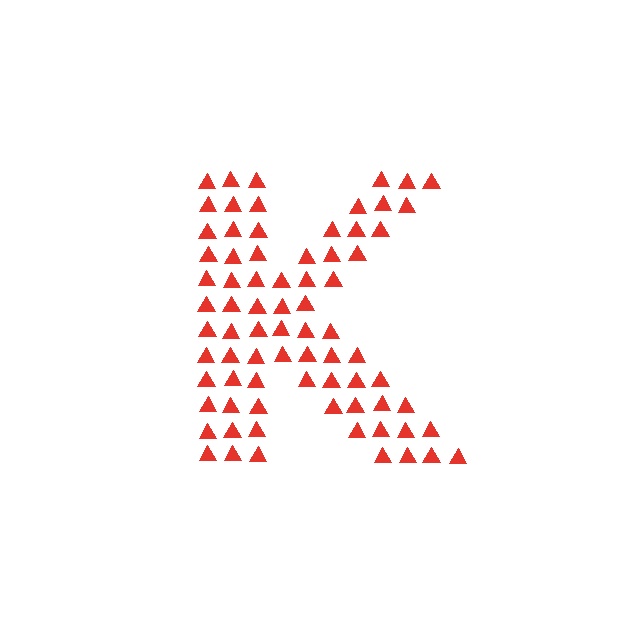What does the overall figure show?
The overall figure shows the letter K.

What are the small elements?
The small elements are triangles.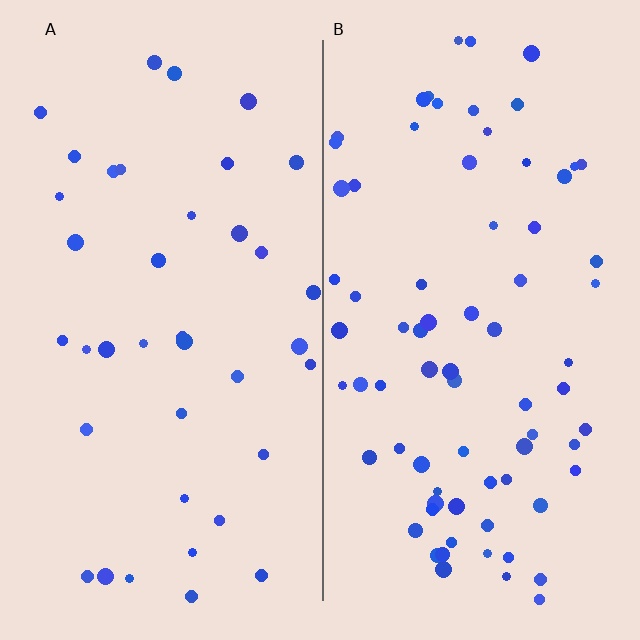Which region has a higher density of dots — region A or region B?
B (the right).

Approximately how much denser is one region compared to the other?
Approximately 2.0× — region B over region A.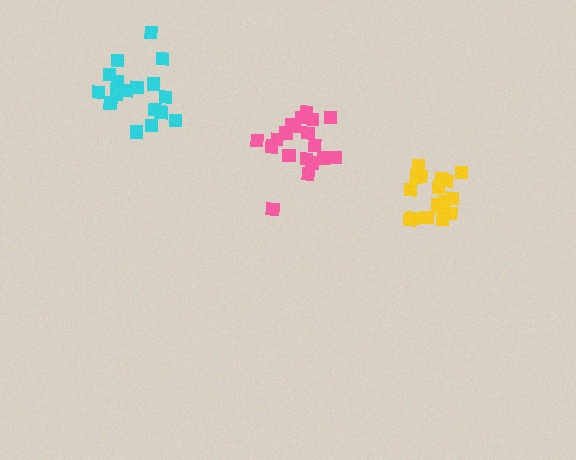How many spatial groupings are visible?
There are 3 spatial groupings.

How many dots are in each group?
Group 1: 18 dots, Group 2: 17 dots, Group 3: 19 dots (54 total).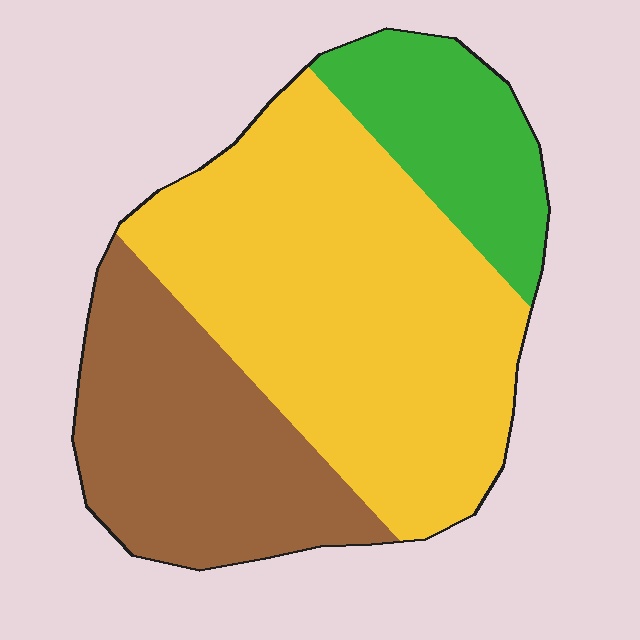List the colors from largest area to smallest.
From largest to smallest: yellow, brown, green.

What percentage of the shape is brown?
Brown takes up between a quarter and a half of the shape.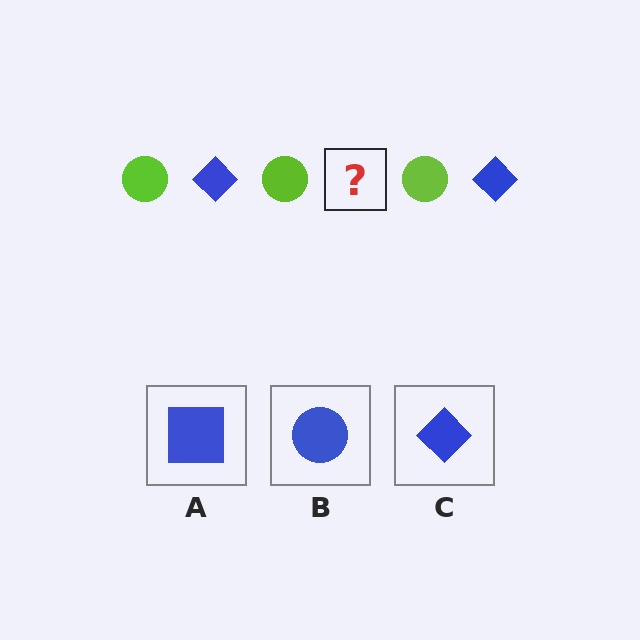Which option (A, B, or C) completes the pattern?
C.